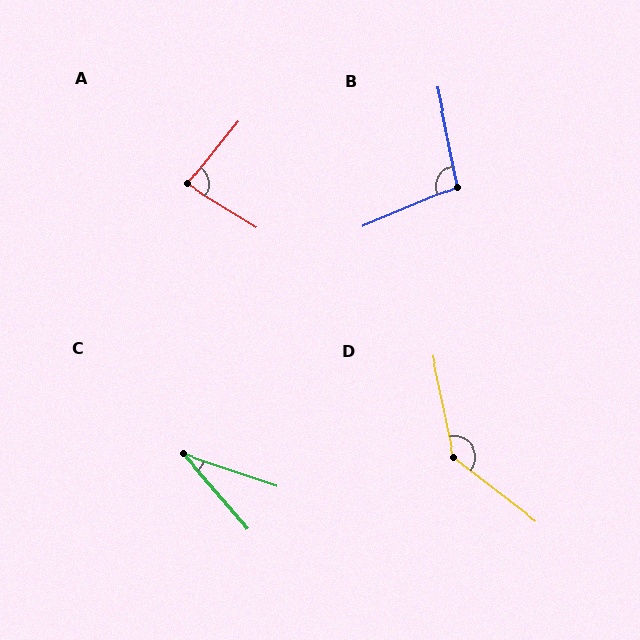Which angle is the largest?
D, at approximately 140 degrees.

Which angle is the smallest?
C, at approximately 30 degrees.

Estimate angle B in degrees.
Approximately 101 degrees.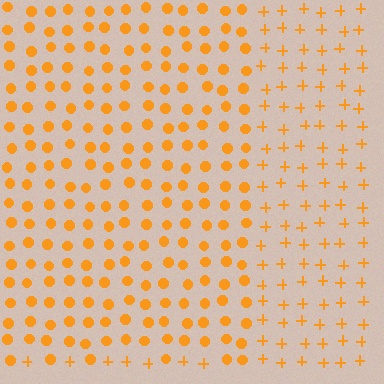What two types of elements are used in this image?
The image uses circles inside the rectangle region and plus signs outside it.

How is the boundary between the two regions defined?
The boundary is defined by a change in element shape: circles inside vs. plus signs outside. All elements share the same color and spacing.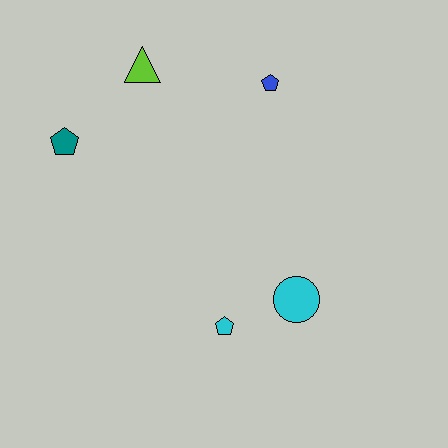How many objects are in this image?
There are 5 objects.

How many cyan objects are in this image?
There are 2 cyan objects.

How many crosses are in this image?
There are no crosses.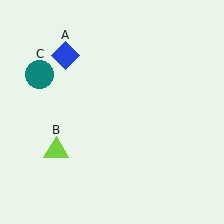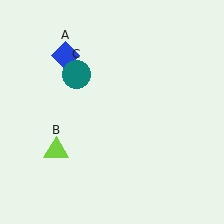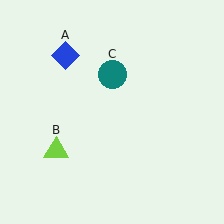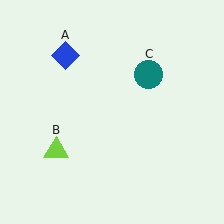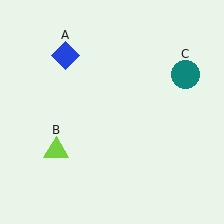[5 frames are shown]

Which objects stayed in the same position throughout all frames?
Blue diamond (object A) and lime triangle (object B) remained stationary.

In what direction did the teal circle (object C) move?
The teal circle (object C) moved right.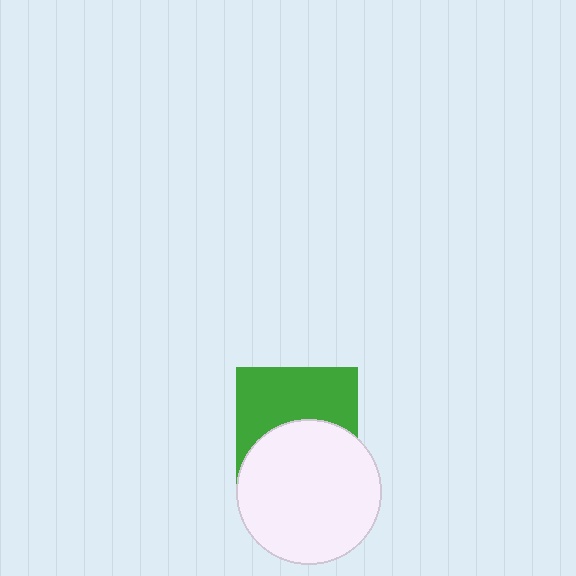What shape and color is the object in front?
The object in front is a white circle.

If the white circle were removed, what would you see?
You would see the complete green square.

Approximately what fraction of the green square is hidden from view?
Roughly 48% of the green square is hidden behind the white circle.